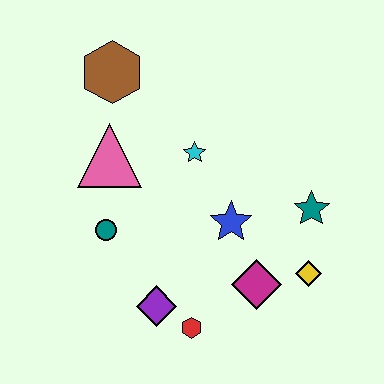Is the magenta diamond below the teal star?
Yes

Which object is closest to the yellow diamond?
The magenta diamond is closest to the yellow diamond.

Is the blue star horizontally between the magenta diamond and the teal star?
No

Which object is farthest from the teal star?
The brown hexagon is farthest from the teal star.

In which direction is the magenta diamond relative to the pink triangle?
The magenta diamond is to the right of the pink triangle.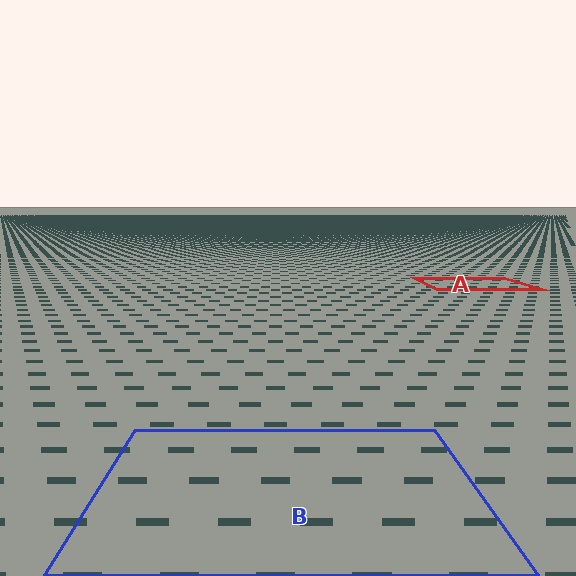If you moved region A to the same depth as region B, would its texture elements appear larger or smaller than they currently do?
They would appear larger. At a closer depth, the same texture elements are projected at a bigger on-screen size.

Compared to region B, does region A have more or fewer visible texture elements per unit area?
Region A has more texture elements per unit area — they are packed more densely because it is farther away.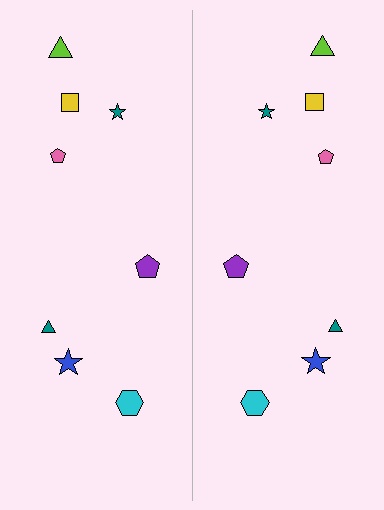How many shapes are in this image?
There are 16 shapes in this image.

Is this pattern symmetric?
Yes, this pattern has bilateral (reflection) symmetry.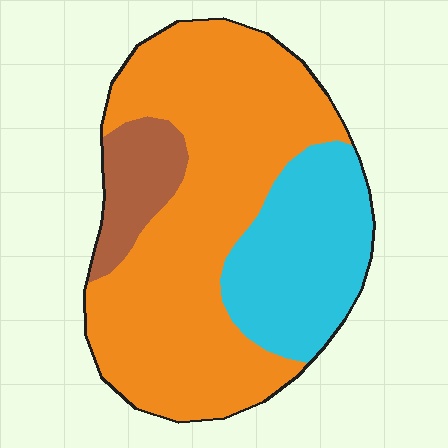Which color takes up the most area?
Orange, at roughly 65%.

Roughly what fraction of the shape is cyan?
Cyan covers 26% of the shape.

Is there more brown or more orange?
Orange.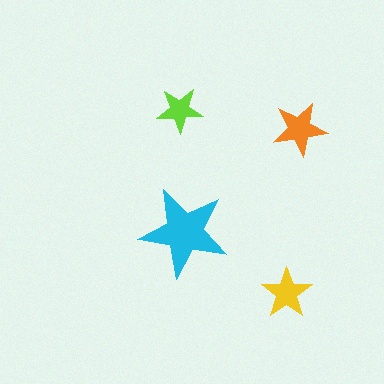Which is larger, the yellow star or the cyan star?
The cyan one.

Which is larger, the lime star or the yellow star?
The yellow one.